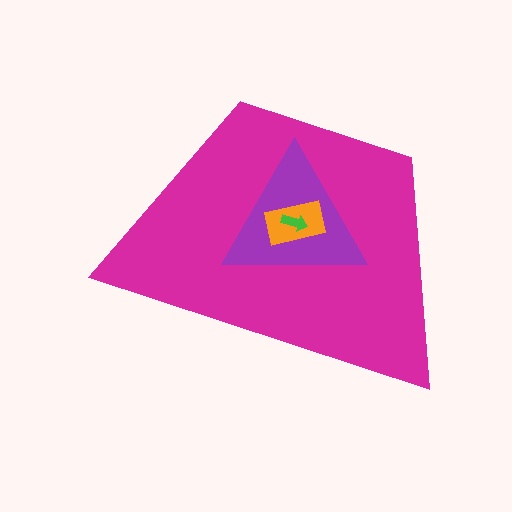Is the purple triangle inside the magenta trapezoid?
Yes.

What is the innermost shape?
The green arrow.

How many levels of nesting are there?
4.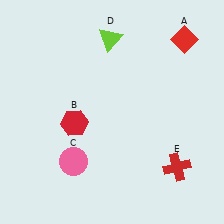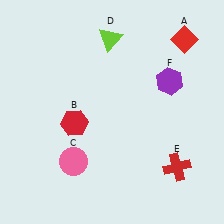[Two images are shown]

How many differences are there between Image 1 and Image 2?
There is 1 difference between the two images.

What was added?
A purple hexagon (F) was added in Image 2.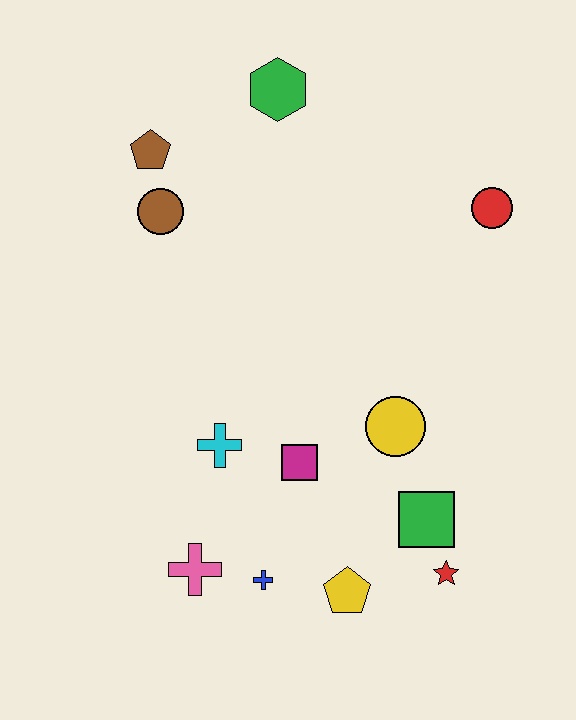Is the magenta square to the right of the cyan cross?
Yes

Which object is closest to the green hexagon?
The brown pentagon is closest to the green hexagon.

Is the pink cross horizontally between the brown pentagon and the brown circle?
No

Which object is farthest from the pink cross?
The green hexagon is farthest from the pink cross.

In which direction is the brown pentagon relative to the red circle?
The brown pentagon is to the left of the red circle.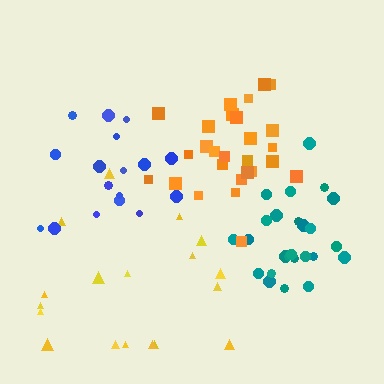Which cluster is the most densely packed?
Orange.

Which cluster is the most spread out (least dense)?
Yellow.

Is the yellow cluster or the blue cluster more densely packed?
Blue.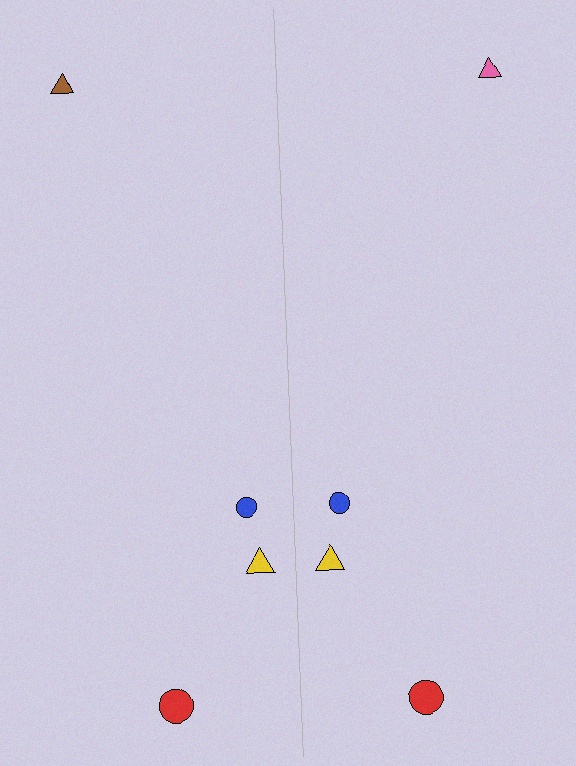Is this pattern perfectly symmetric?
No, the pattern is not perfectly symmetric. The pink triangle on the right side breaks the symmetry — its mirror counterpart is brown.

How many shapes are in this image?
There are 8 shapes in this image.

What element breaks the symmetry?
The pink triangle on the right side breaks the symmetry — its mirror counterpart is brown.